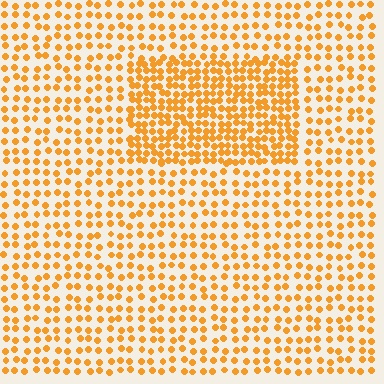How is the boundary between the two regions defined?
The boundary is defined by a change in element density (approximately 2.0x ratio). All elements are the same color, size, and shape.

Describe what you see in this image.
The image contains small orange elements arranged at two different densities. A rectangle-shaped region is visible where the elements are more densely packed than the surrounding area.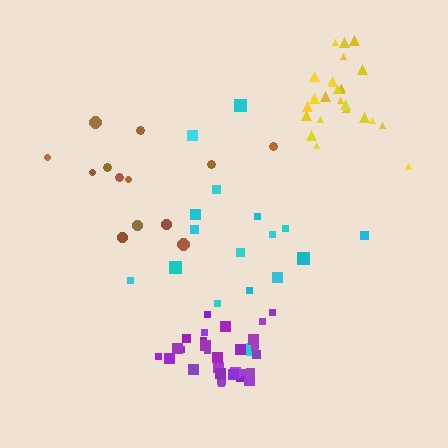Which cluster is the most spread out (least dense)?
Brown.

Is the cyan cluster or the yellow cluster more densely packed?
Yellow.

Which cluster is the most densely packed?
Purple.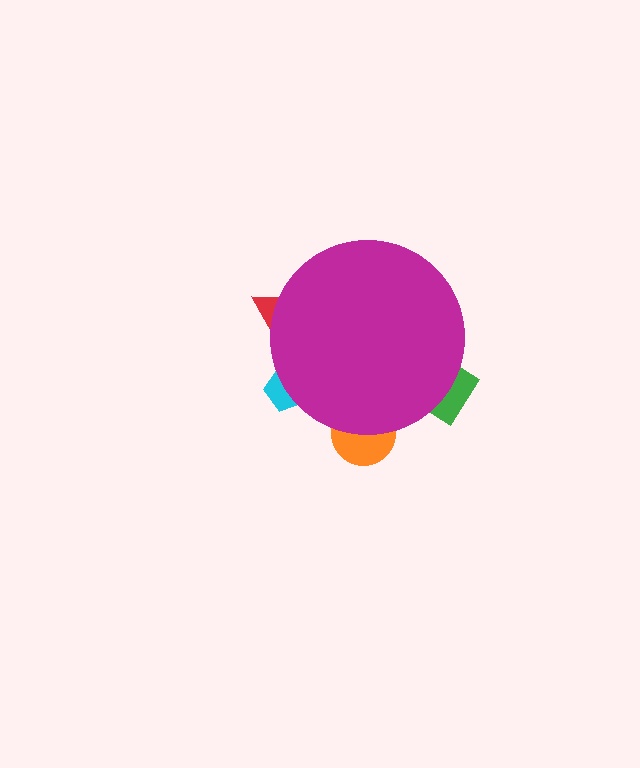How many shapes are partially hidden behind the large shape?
4 shapes are partially hidden.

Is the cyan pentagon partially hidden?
Yes, the cyan pentagon is partially hidden behind the magenta circle.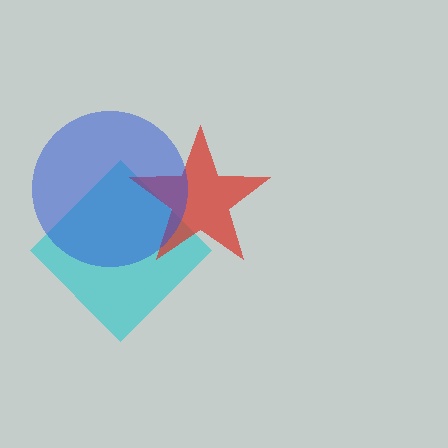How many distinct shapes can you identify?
There are 3 distinct shapes: a cyan diamond, a red star, a blue circle.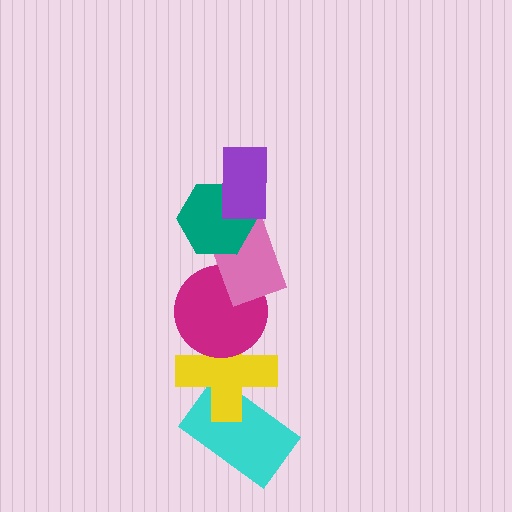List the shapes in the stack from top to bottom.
From top to bottom: the purple rectangle, the teal hexagon, the pink rectangle, the magenta circle, the yellow cross, the cyan rectangle.